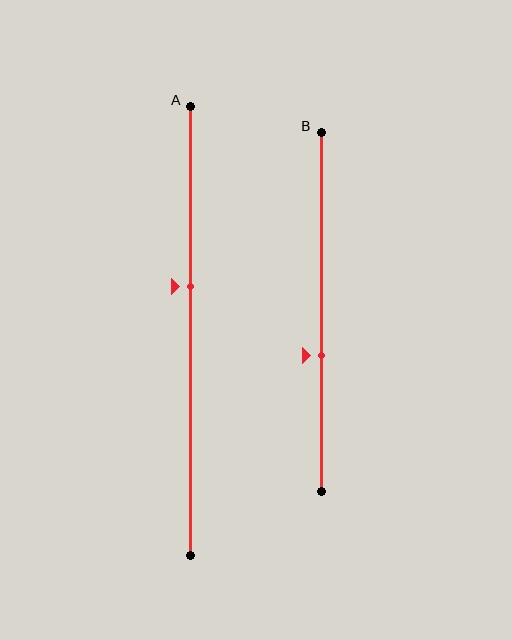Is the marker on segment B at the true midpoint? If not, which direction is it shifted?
No, the marker on segment B is shifted downward by about 12% of the segment length.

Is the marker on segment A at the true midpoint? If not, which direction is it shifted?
No, the marker on segment A is shifted upward by about 10% of the segment length.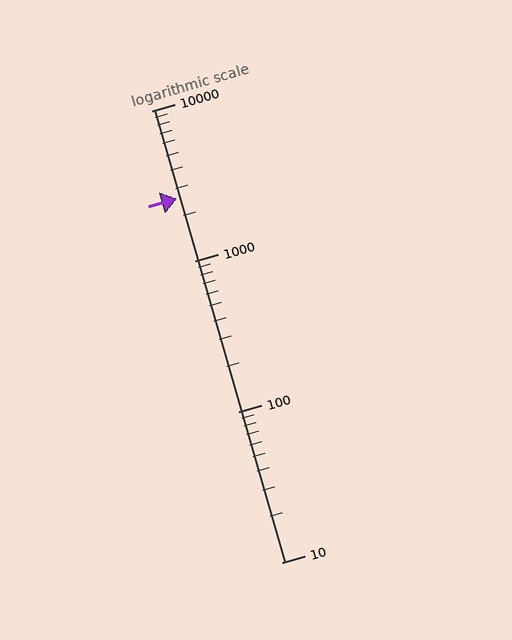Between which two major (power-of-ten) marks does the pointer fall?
The pointer is between 1000 and 10000.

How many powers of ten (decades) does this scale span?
The scale spans 3 decades, from 10 to 10000.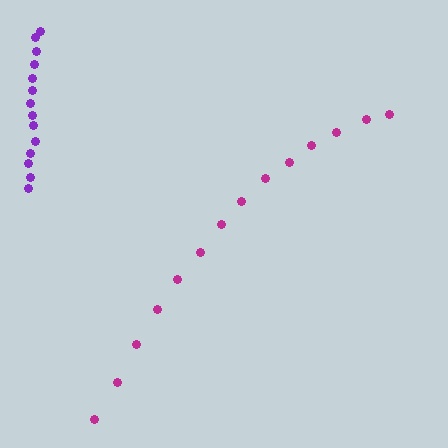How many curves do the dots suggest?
There are 2 distinct paths.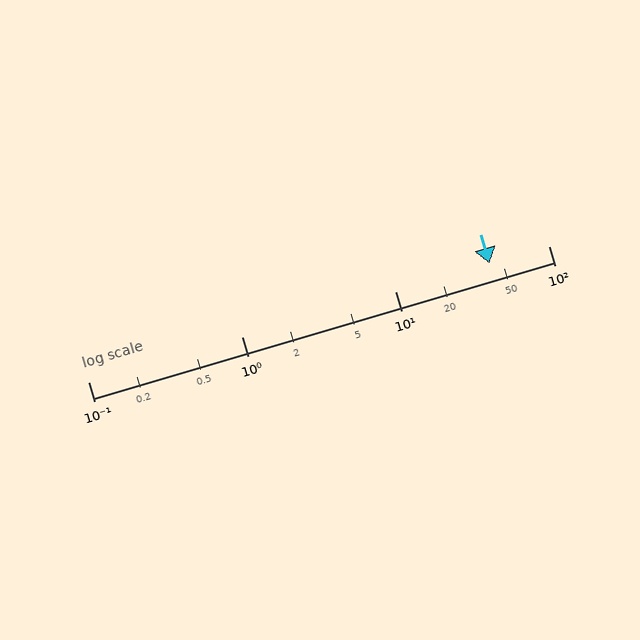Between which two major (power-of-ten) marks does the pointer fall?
The pointer is between 10 and 100.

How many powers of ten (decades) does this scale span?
The scale spans 3 decades, from 0.1 to 100.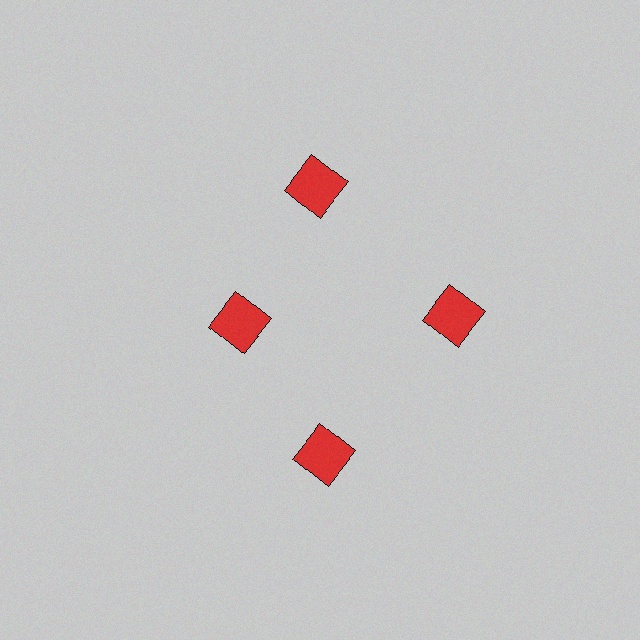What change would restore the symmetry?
The symmetry would be restored by moving it outward, back onto the ring so that all 4 squares sit at equal angles and equal distance from the center.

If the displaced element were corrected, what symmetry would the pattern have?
It would have 4-fold rotational symmetry — the pattern would map onto itself every 90 degrees.